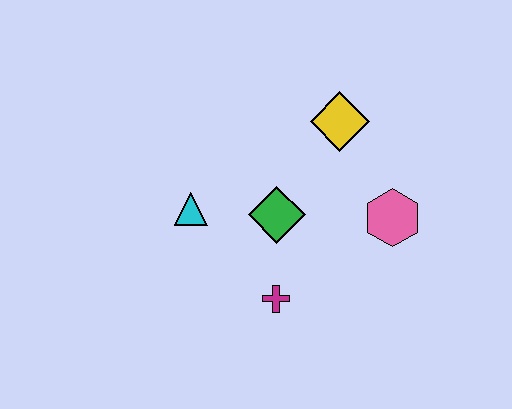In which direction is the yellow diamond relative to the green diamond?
The yellow diamond is above the green diamond.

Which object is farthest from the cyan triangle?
The pink hexagon is farthest from the cyan triangle.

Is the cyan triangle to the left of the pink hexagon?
Yes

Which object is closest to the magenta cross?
The green diamond is closest to the magenta cross.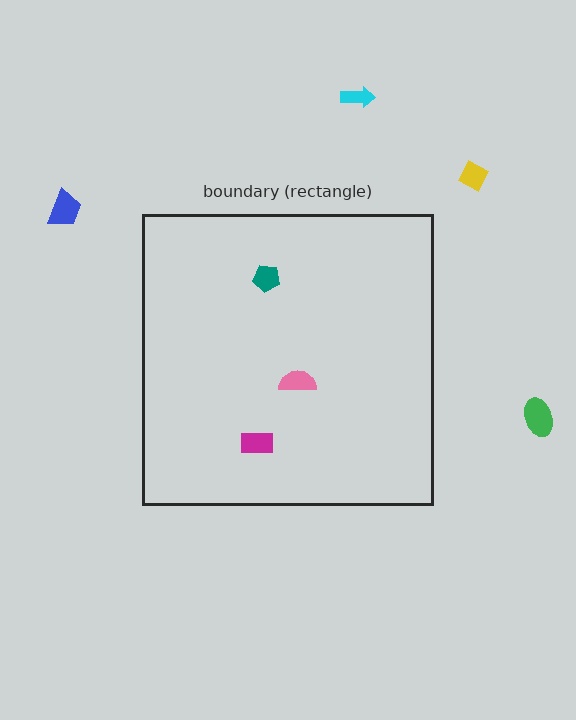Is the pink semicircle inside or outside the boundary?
Inside.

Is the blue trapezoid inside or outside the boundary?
Outside.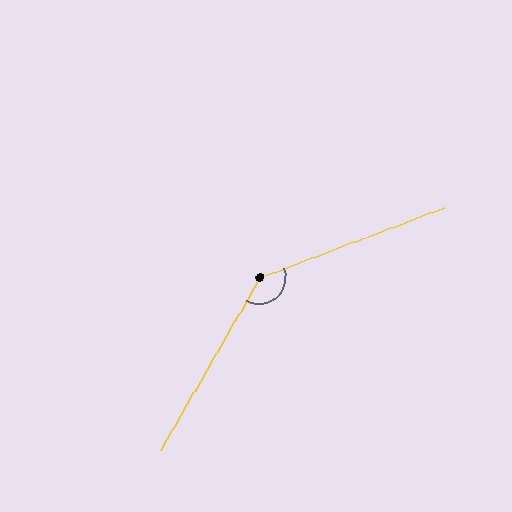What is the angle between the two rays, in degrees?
Approximately 141 degrees.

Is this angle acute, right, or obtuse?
It is obtuse.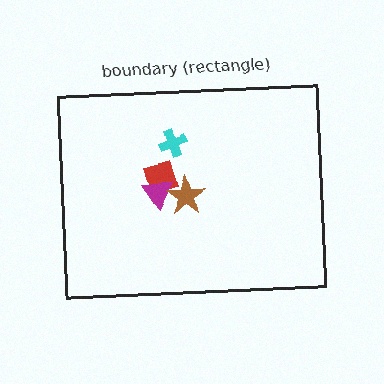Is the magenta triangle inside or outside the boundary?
Inside.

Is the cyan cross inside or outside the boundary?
Inside.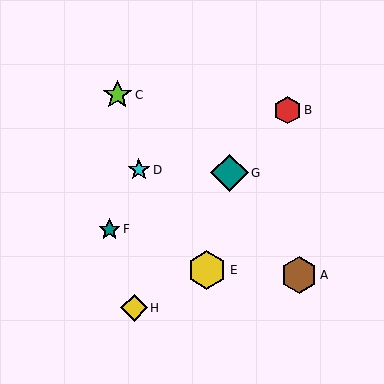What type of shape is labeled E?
Shape E is a yellow hexagon.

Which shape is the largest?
The yellow hexagon (labeled E) is the largest.